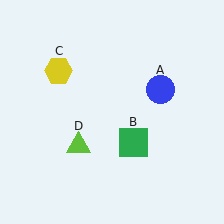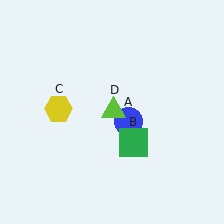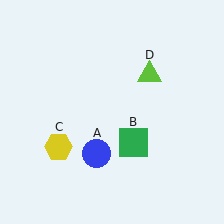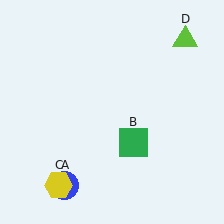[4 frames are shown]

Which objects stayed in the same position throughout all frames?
Green square (object B) remained stationary.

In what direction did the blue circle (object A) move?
The blue circle (object A) moved down and to the left.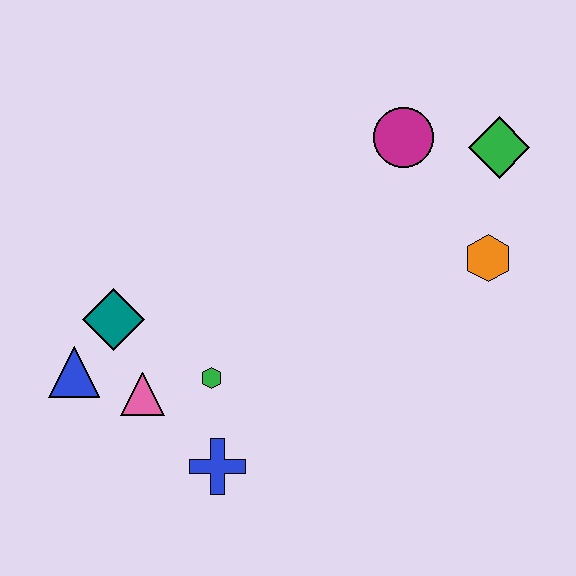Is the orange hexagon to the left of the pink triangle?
No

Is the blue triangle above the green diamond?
No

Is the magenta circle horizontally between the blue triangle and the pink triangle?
No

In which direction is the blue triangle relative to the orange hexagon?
The blue triangle is to the left of the orange hexagon.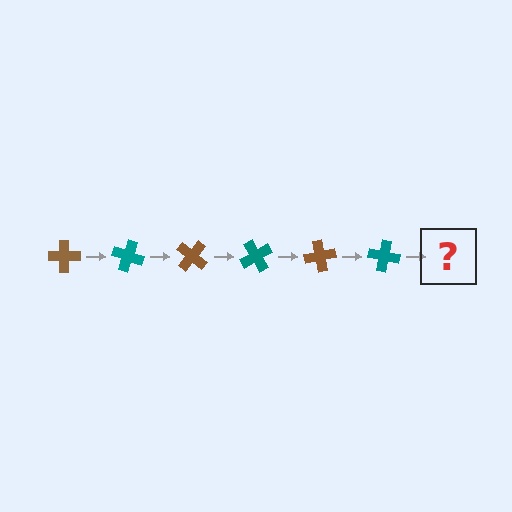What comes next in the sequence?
The next element should be a brown cross, rotated 120 degrees from the start.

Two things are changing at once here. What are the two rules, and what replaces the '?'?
The two rules are that it rotates 20 degrees each step and the color cycles through brown and teal. The '?' should be a brown cross, rotated 120 degrees from the start.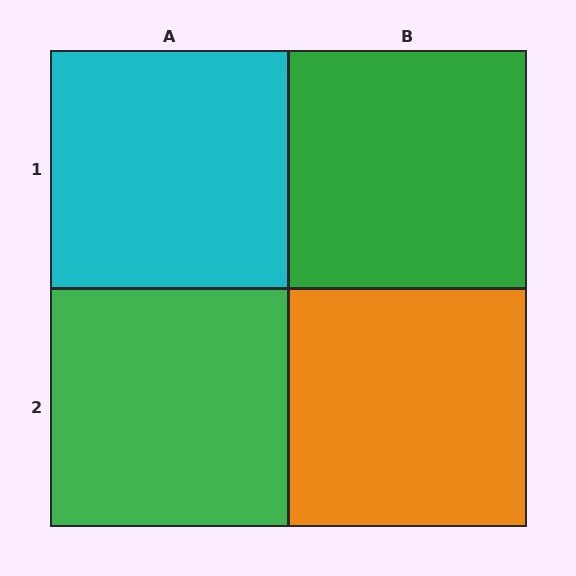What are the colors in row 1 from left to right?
Cyan, green.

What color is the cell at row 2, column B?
Orange.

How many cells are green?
2 cells are green.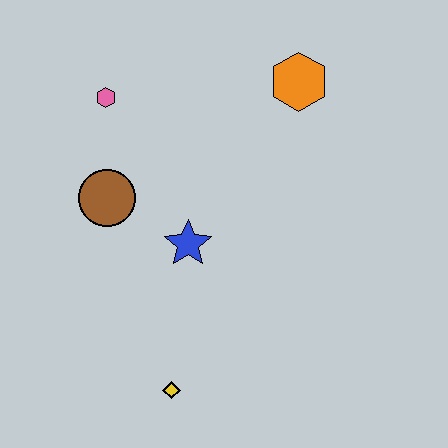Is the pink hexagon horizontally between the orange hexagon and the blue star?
No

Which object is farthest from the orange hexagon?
The yellow diamond is farthest from the orange hexagon.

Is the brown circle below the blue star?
No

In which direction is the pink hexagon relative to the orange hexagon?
The pink hexagon is to the left of the orange hexagon.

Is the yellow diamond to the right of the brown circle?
Yes